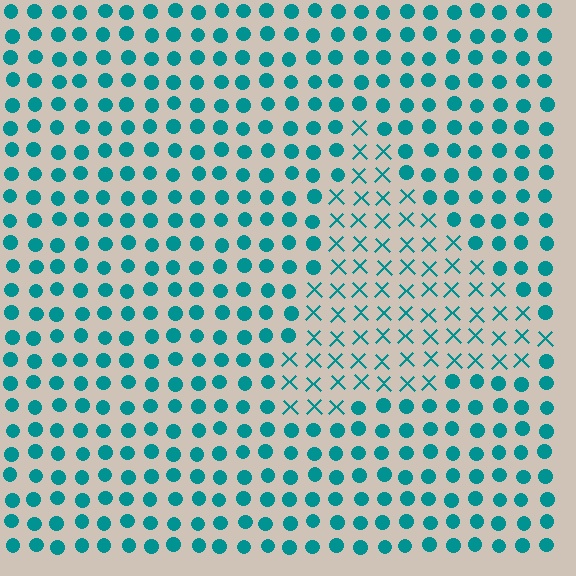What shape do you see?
I see a triangle.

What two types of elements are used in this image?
The image uses X marks inside the triangle region and circles outside it.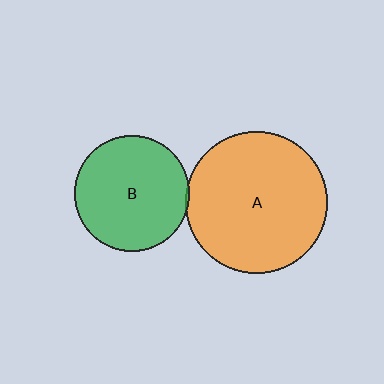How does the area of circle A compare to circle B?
Approximately 1.5 times.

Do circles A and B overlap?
Yes.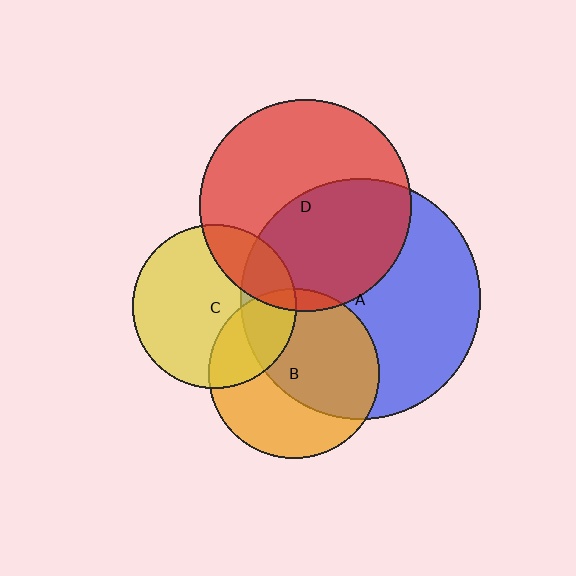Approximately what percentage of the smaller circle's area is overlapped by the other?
Approximately 5%.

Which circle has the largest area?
Circle A (blue).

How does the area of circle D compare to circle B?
Approximately 1.5 times.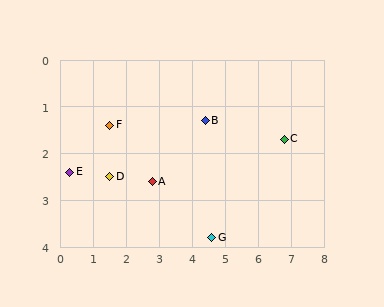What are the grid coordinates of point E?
Point E is at approximately (0.3, 2.4).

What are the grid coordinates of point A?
Point A is at approximately (2.8, 2.6).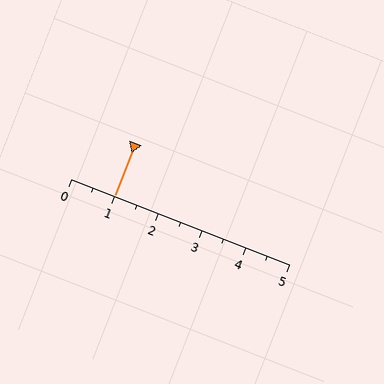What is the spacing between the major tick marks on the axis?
The major ticks are spaced 1 apart.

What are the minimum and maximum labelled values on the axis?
The axis runs from 0 to 5.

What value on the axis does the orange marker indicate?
The marker indicates approximately 1.